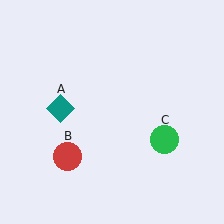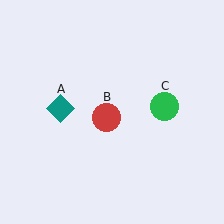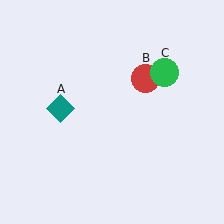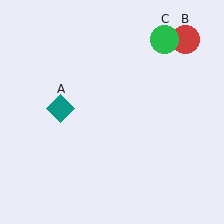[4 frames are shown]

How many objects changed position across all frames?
2 objects changed position: red circle (object B), green circle (object C).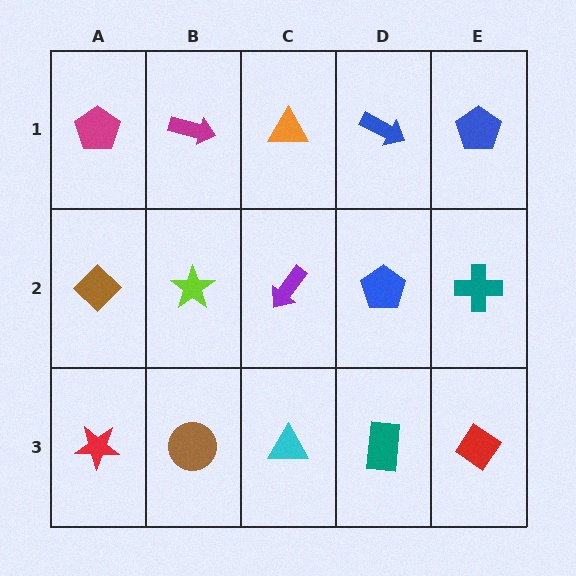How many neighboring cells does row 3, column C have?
3.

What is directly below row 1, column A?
A brown diamond.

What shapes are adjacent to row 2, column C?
An orange triangle (row 1, column C), a cyan triangle (row 3, column C), a lime star (row 2, column B), a blue pentagon (row 2, column D).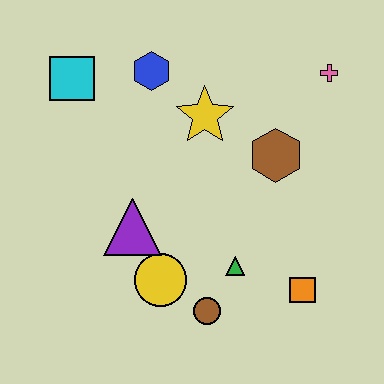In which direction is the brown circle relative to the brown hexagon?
The brown circle is below the brown hexagon.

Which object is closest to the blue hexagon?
The yellow star is closest to the blue hexagon.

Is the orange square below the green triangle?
Yes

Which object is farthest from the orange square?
The cyan square is farthest from the orange square.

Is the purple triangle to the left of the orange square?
Yes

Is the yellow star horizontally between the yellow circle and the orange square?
Yes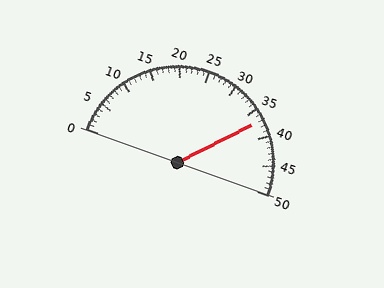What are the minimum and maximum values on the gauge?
The gauge ranges from 0 to 50.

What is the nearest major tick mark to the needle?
The nearest major tick mark is 35.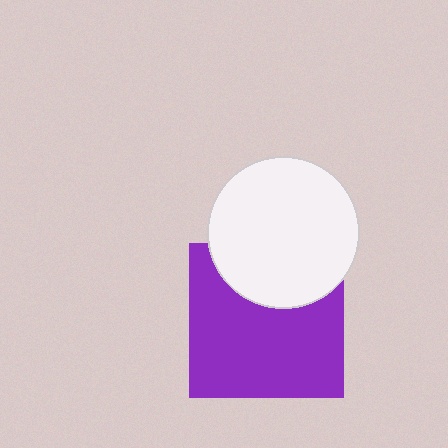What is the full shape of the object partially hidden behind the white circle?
The partially hidden object is a purple square.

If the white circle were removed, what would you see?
You would see the complete purple square.